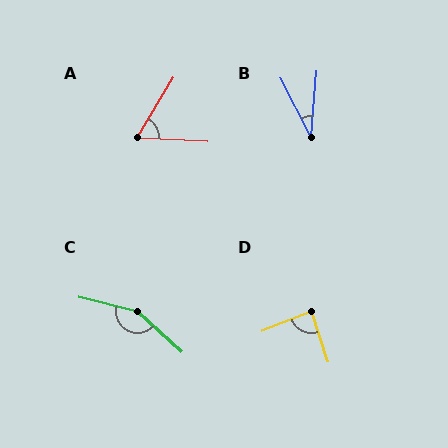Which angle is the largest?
C, at approximately 152 degrees.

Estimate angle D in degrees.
Approximately 87 degrees.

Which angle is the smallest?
B, at approximately 32 degrees.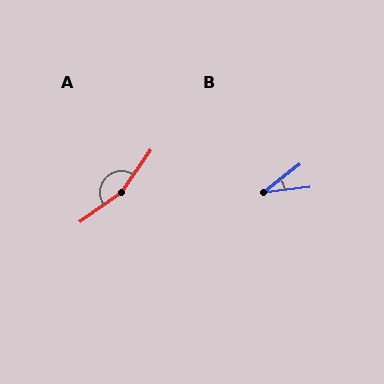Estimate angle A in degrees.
Approximately 160 degrees.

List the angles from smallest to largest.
B (32°), A (160°).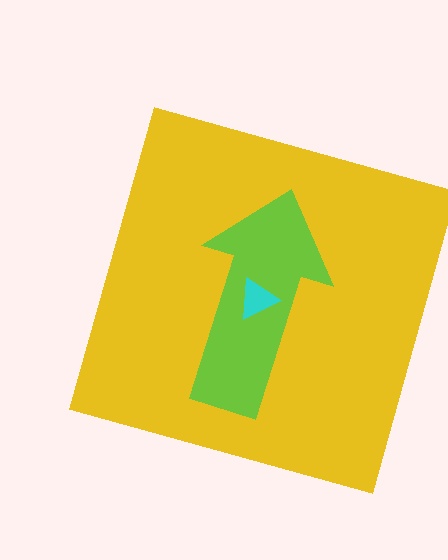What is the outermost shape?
The yellow square.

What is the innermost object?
The cyan triangle.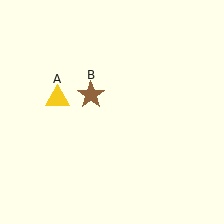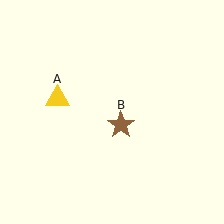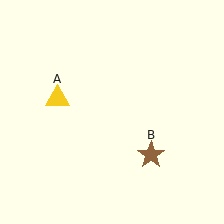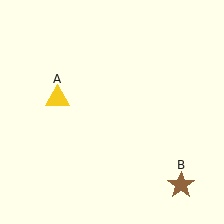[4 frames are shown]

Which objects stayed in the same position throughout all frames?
Yellow triangle (object A) remained stationary.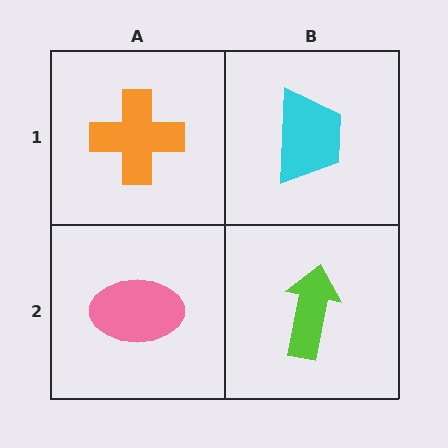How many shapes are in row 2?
2 shapes.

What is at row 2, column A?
A pink ellipse.